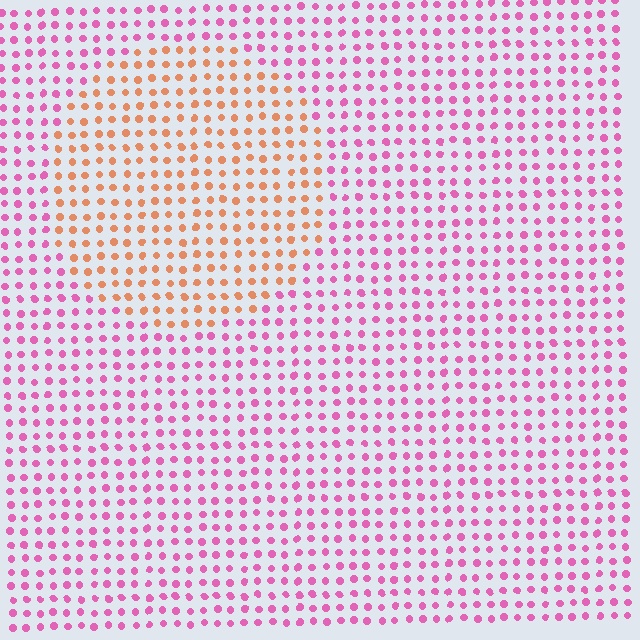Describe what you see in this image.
The image is filled with small pink elements in a uniform arrangement. A circle-shaped region is visible where the elements are tinted to a slightly different hue, forming a subtle color boundary.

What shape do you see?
I see a circle.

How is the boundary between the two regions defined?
The boundary is defined purely by a slight shift in hue (about 58 degrees). Spacing, size, and orientation are identical on both sides.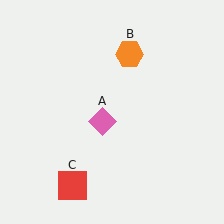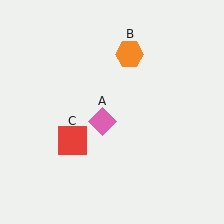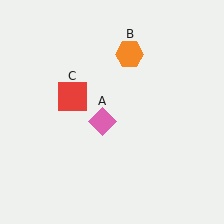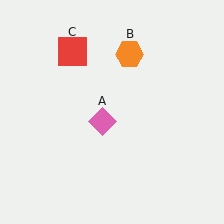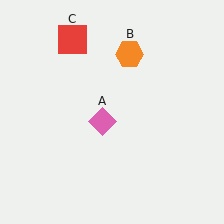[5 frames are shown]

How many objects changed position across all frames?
1 object changed position: red square (object C).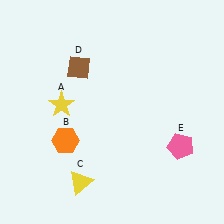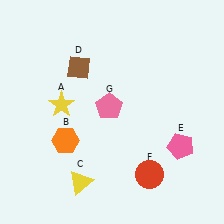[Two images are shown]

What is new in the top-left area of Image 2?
A pink pentagon (G) was added in the top-left area of Image 2.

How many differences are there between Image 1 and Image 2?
There are 2 differences between the two images.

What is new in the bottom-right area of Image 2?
A red circle (F) was added in the bottom-right area of Image 2.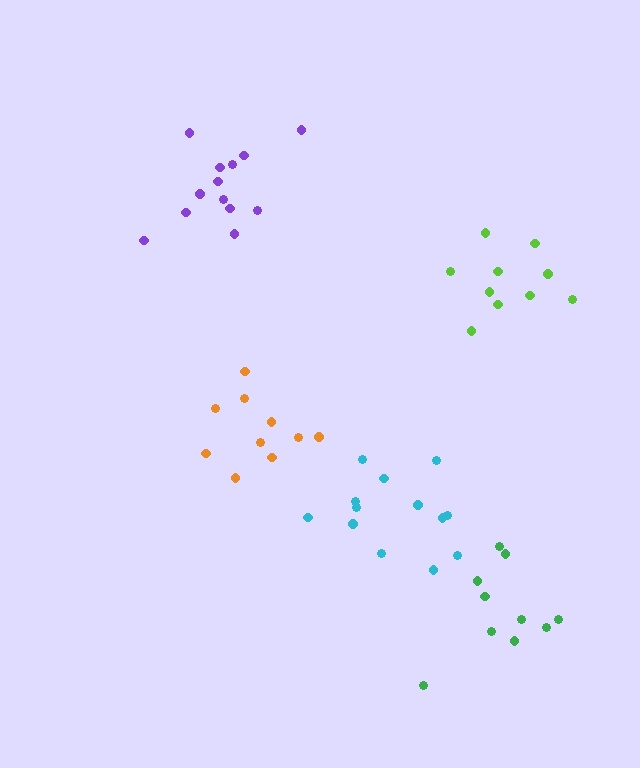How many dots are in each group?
Group 1: 10 dots, Group 2: 13 dots, Group 3: 10 dots, Group 4: 13 dots, Group 5: 10 dots (56 total).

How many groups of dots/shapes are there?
There are 5 groups.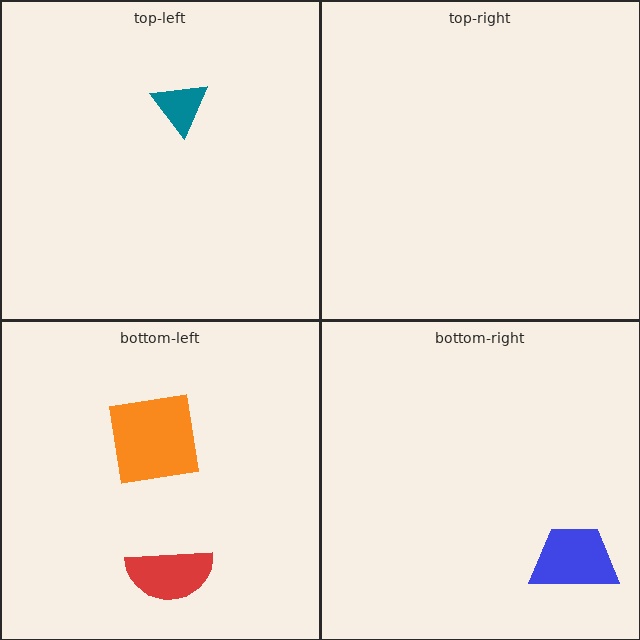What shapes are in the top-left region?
The teal triangle.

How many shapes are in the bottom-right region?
1.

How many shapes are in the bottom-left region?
2.